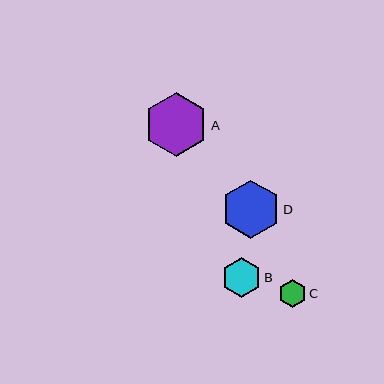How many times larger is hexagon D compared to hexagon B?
Hexagon D is approximately 1.5 times the size of hexagon B.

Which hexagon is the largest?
Hexagon A is the largest with a size of approximately 64 pixels.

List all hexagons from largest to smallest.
From largest to smallest: A, D, B, C.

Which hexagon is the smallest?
Hexagon C is the smallest with a size of approximately 27 pixels.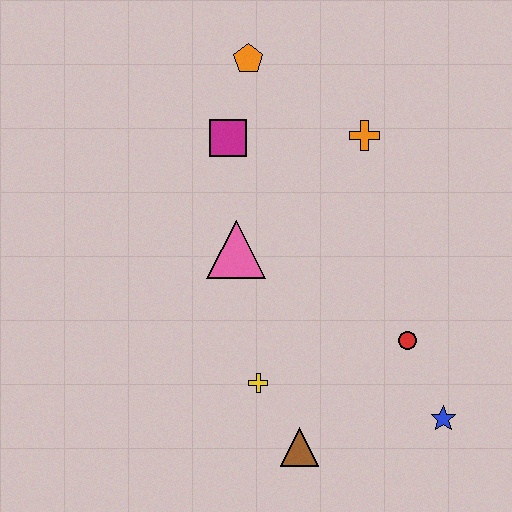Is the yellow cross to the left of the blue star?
Yes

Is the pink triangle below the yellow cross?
No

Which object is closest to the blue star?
The red circle is closest to the blue star.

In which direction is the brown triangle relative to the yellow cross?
The brown triangle is below the yellow cross.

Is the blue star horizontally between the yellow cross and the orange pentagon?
No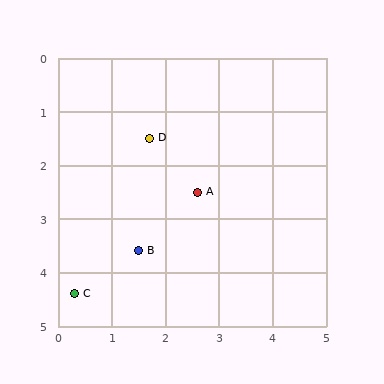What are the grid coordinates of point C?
Point C is at approximately (0.3, 4.4).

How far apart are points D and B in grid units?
Points D and B are about 2.1 grid units apart.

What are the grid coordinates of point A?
Point A is at approximately (2.6, 2.5).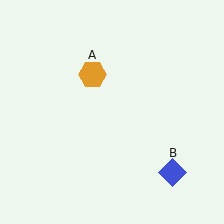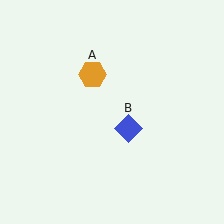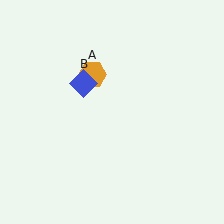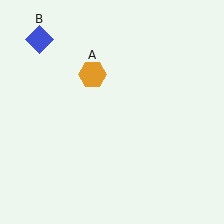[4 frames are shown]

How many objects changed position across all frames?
1 object changed position: blue diamond (object B).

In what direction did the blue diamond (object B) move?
The blue diamond (object B) moved up and to the left.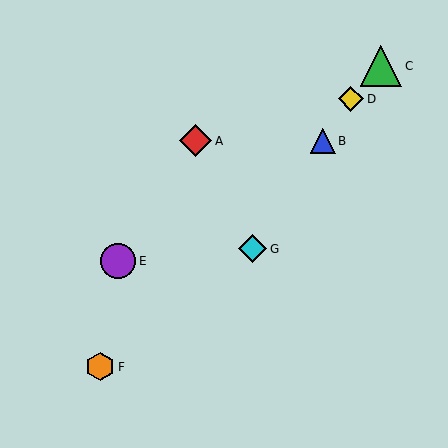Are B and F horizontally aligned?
No, B is at y≈141 and F is at y≈367.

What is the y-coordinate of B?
Object B is at y≈141.